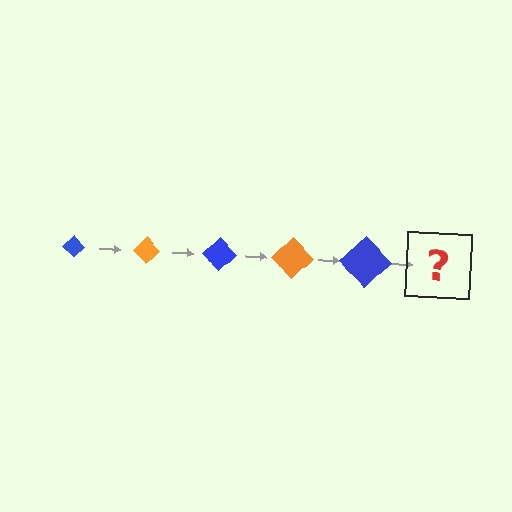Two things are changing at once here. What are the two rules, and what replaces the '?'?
The two rules are that the diamond grows larger each step and the color cycles through blue and orange. The '?' should be an orange diamond, larger than the previous one.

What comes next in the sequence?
The next element should be an orange diamond, larger than the previous one.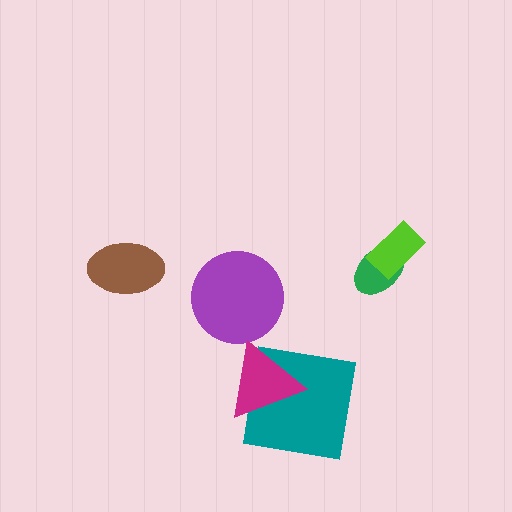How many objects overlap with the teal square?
1 object overlaps with the teal square.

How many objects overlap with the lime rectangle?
1 object overlaps with the lime rectangle.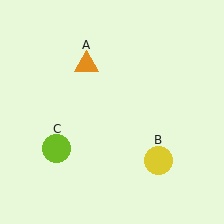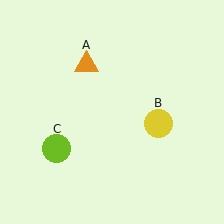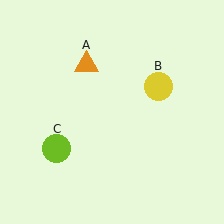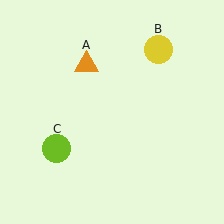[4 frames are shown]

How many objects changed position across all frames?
1 object changed position: yellow circle (object B).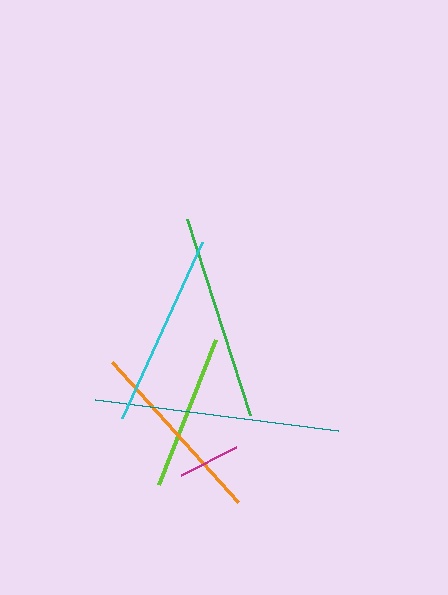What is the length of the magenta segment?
The magenta segment is approximately 62 pixels long.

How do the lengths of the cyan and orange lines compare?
The cyan and orange lines are approximately the same length.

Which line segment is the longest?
The teal line is the longest at approximately 245 pixels.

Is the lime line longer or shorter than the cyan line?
The cyan line is longer than the lime line.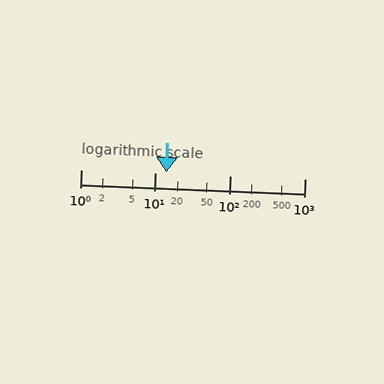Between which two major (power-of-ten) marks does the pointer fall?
The pointer is between 10 and 100.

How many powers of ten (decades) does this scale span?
The scale spans 3 decades, from 1 to 1000.